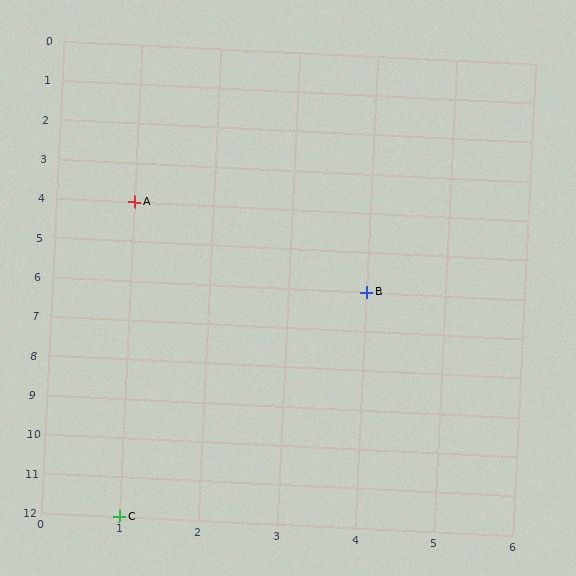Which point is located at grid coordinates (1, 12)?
Point C is at (1, 12).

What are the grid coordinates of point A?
Point A is at grid coordinates (1, 4).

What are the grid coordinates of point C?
Point C is at grid coordinates (1, 12).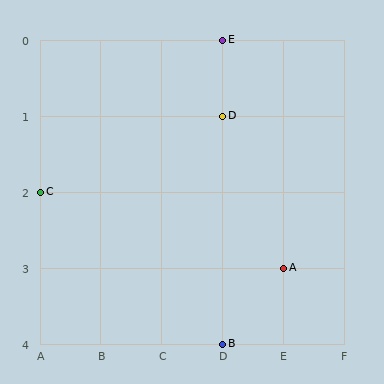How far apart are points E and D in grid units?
Points E and D are 1 row apart.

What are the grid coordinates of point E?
Point E is at grid coordinates (D, 0).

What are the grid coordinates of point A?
Point A is at grid coordinates (E, 3).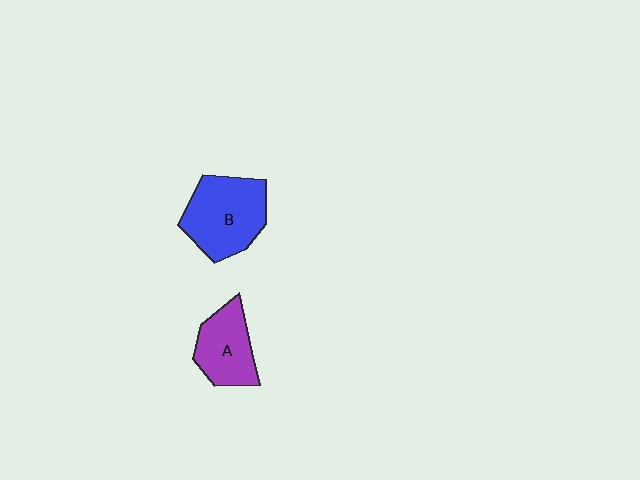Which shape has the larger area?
Shape B (blue).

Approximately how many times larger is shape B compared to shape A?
Approximately 1.4 times.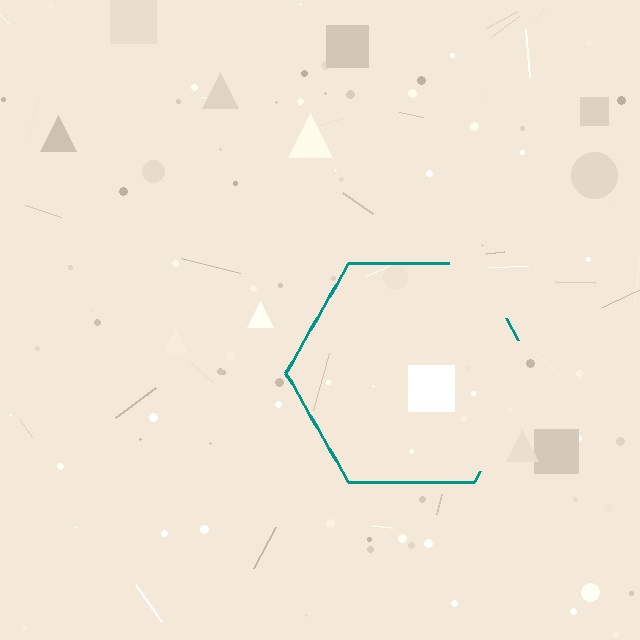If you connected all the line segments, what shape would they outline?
They would outline a hexagon.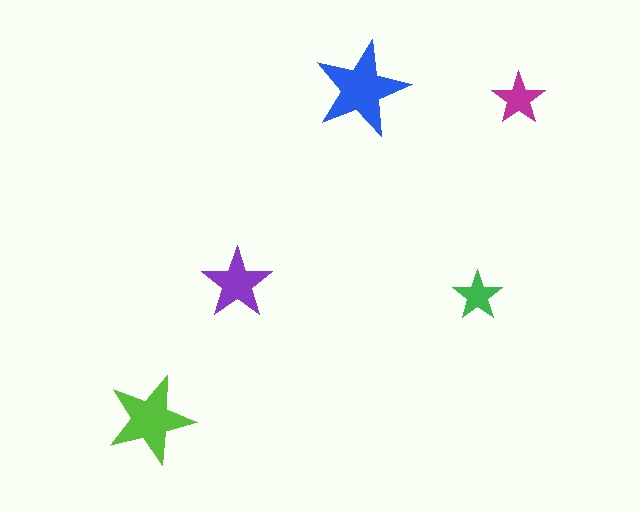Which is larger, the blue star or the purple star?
The blue one.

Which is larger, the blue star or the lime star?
The blue one.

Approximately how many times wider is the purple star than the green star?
About 1.5 times wider.